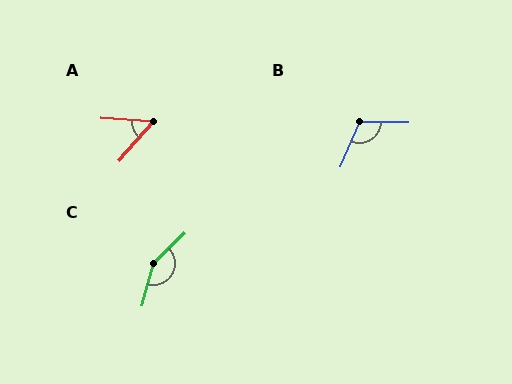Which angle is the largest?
C, at approximately 149 degrees.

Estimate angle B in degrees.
Approximately 113 degrees.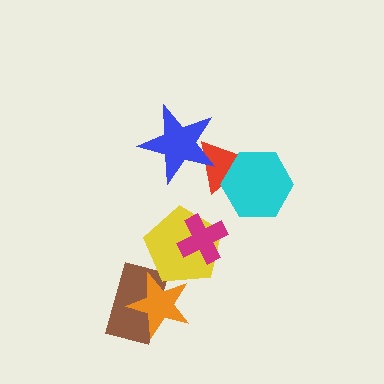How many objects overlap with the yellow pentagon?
2 objects overlap with the yellow pentagon.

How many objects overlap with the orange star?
2 objects overlap with the orange star.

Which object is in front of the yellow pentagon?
The magenta cross is in front of the yellow pentagon.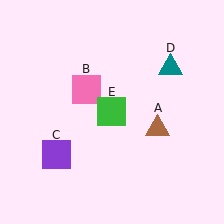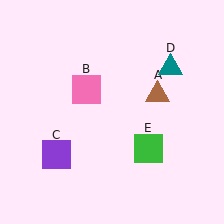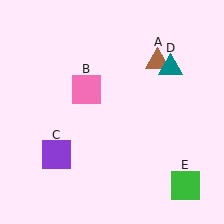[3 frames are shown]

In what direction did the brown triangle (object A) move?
The brown triangle (object A) moved up.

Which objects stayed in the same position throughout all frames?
Pink square (object B) and purple square (object C) and teal triangle (object D) remained stationary.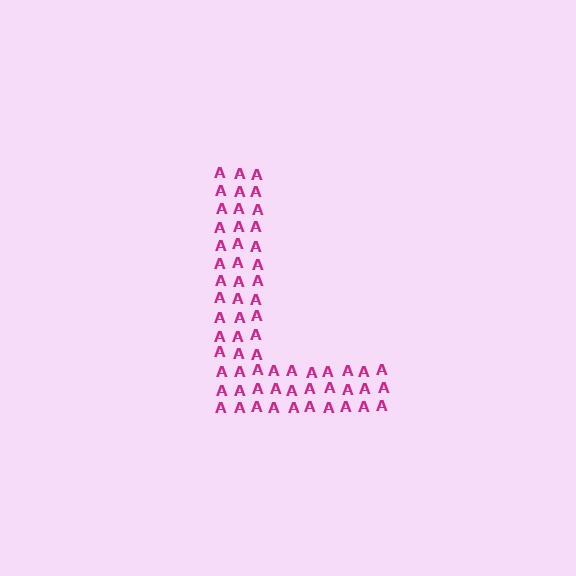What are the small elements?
The small elements are letter A's.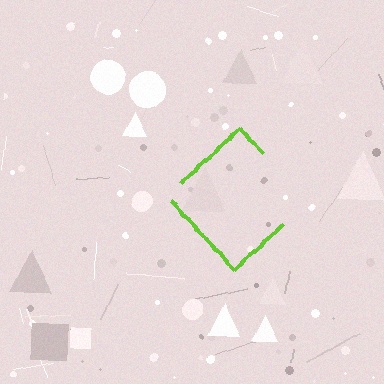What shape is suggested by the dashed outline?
The dashed outline suggests a diamond.